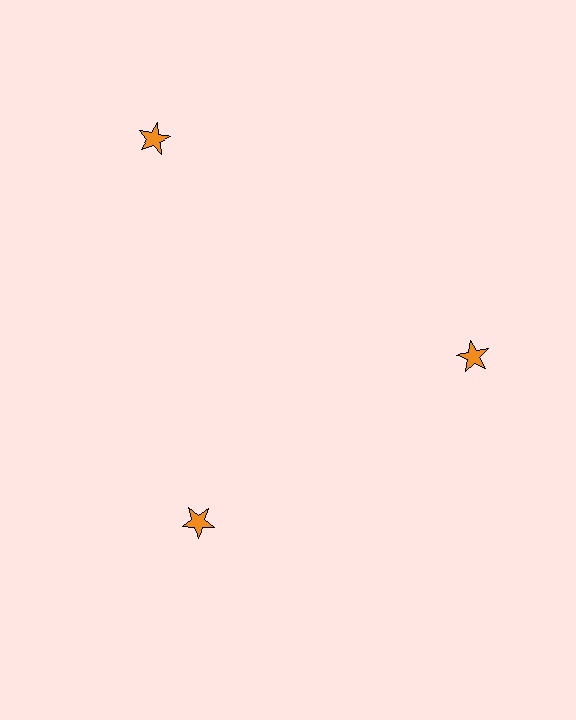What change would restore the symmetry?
The symmetry would be restored by moving it inward, back onto the ring so that all 3 stars sit at equal angles and equal distance from the center.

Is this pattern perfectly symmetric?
No. The 3 orange stars are arranged in a ring, but one element near the 11 o'clock position is pushed outward from the center, breaking the 3-fold rotational symmetry.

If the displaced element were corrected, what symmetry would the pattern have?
It would have 3-fold rotational symmetry — the pattern would map onto itself every 120 degrees.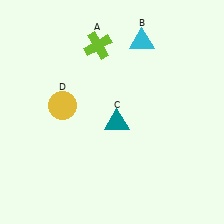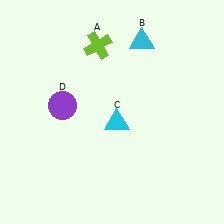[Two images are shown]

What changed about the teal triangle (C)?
In Image 1, C is teal. In Image 2, it changed to cyan.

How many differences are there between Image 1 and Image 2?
There are 2 differences between the two images.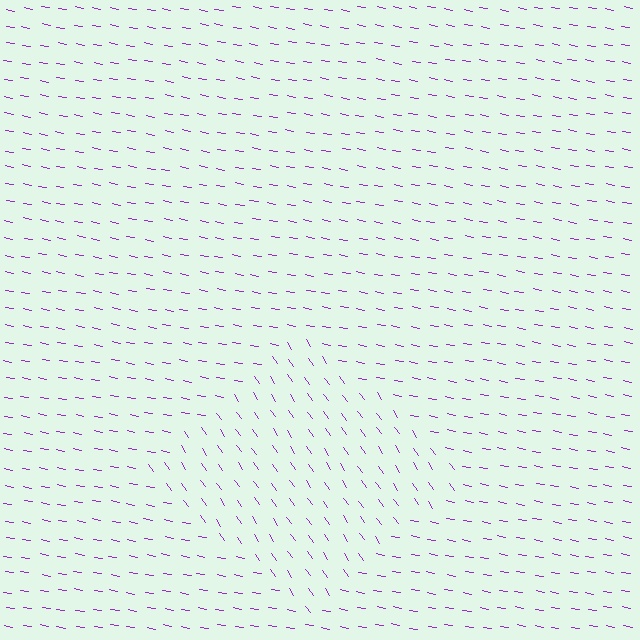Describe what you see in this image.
The image is filled with small purple line segments. A diamond region in the image has lines oriented differently from the surrounding lines, creating a visible texture boundary.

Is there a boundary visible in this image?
Yes, there is a texture boundary formed by a change in line orientation.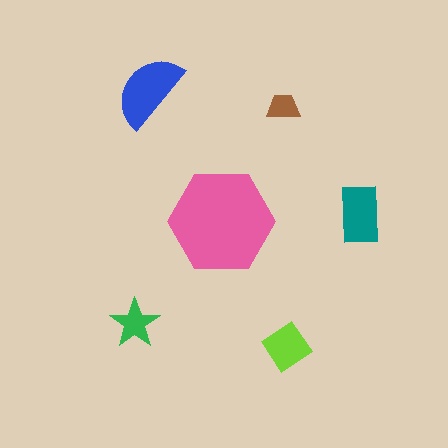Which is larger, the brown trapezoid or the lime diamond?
The lime diamond.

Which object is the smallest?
The brown trapezoid.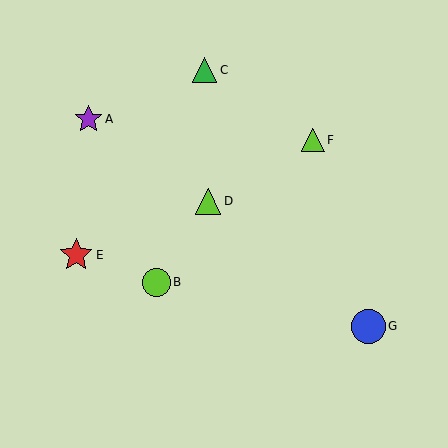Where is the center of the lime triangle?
The center of the lime triangle is at (313, 140).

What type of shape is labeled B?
Shape B is a lime circle.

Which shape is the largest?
The blue circle (labeled G) is the largest.